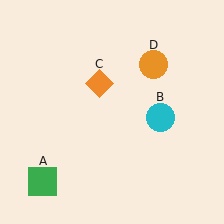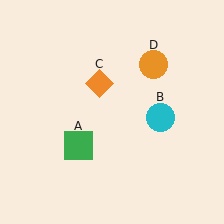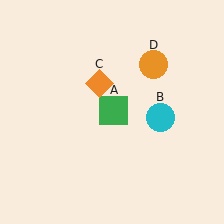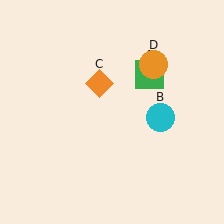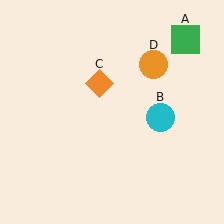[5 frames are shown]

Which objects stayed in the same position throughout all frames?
Cyan circle (object B) and orange diamond (object C) and orange circle (object D) remained stationary.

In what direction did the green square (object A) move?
The green square (object A) moved up and to the right.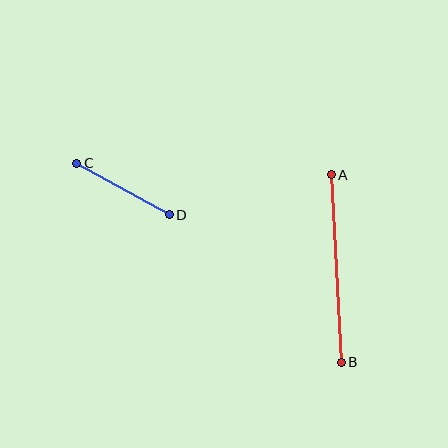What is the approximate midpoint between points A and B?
The midpoint is at approximately (336, 268) pixels.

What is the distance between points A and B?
The distance is approximately 188 pixels.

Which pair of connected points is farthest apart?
Points A and B are farthest apart.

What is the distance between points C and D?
The distance is approximately 106 pixels.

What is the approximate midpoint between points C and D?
The midpoint is at approximately (123, 189) pixels.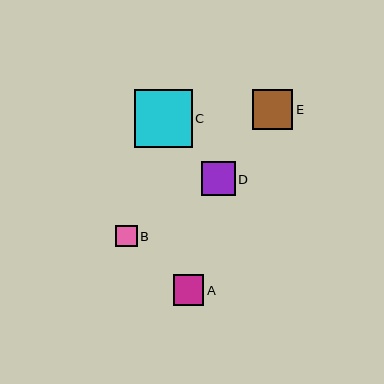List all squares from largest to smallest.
From largest to smallest: C, E, D, A, B.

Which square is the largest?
Square C is the largest with a size of approximately 58 pixels.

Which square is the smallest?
Square B is the smallest with a size of approximately 21 pixels.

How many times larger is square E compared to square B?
Square E is approximately 1.9 times the size of square B.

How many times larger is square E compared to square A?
Square E is approximately 1.3 times the size of square A.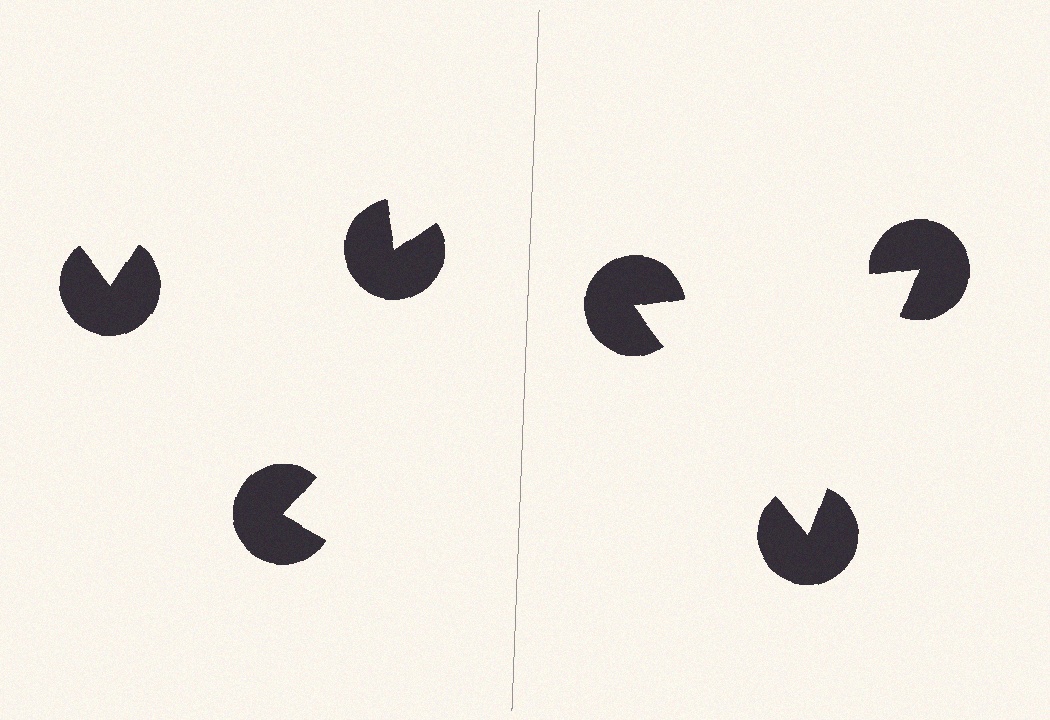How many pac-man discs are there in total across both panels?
6 — 3 on each side.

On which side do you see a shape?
An illusory triangle appears on the right side. On the left side the wedge cuts are rotated, so no coherent shape forms.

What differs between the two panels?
The pac-man discs are positioned identically on both sides; only the wedge orientations differ. On the right they align to a triangle; on the left they are misaligned.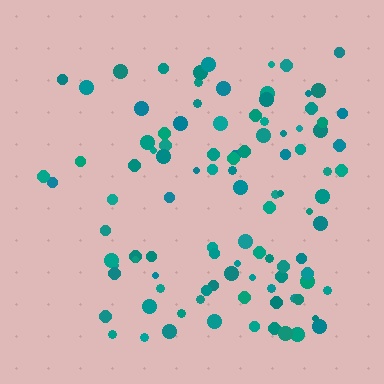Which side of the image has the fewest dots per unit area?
The left.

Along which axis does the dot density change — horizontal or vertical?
Horizontal.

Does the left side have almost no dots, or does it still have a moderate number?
Still a moderate number, just noticeably fewer than the right.